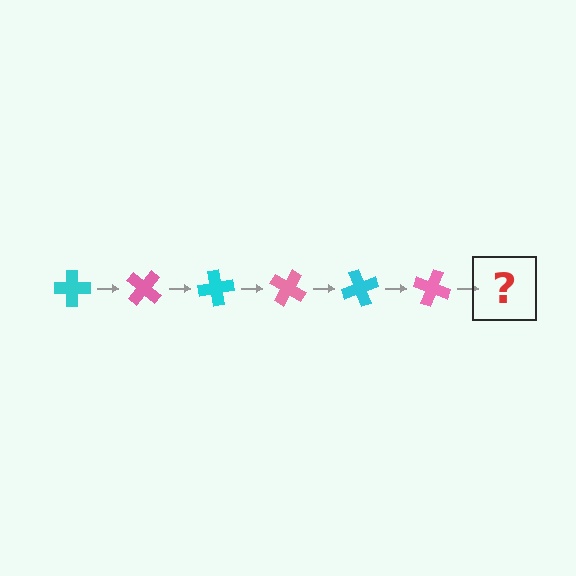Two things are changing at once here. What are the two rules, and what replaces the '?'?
The two rules are that it rotates 40 degrees each step and the color cycles through cyan and pink. The '?' should be a cyan cross, rotated 240 degrees from the start.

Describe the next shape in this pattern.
It should be a cyan cross, rotated 240 degrees from the start.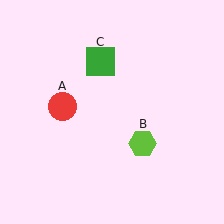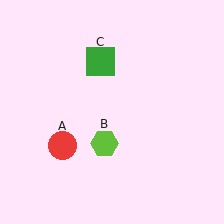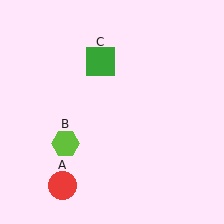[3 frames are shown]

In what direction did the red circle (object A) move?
The red circle (object A) moved down.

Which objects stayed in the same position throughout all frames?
Green square (object C) remained stationary.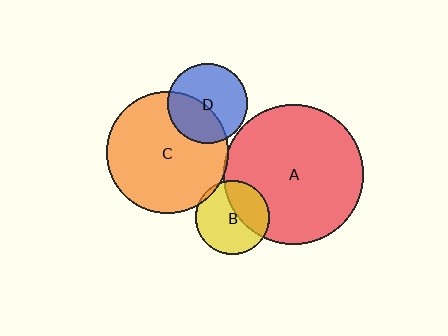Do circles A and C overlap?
Yes.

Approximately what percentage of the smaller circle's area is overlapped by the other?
Approximately 5%.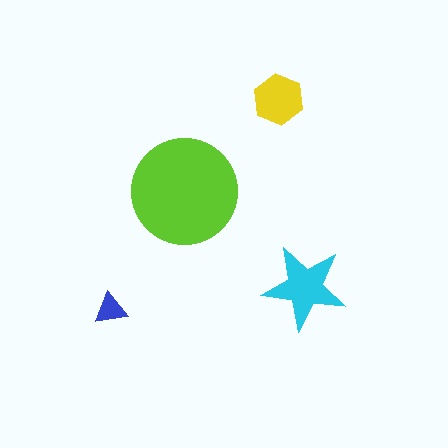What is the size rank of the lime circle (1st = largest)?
1st.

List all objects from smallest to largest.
The blue triangle, the yellow hexagon, the cyan star, the lime circle.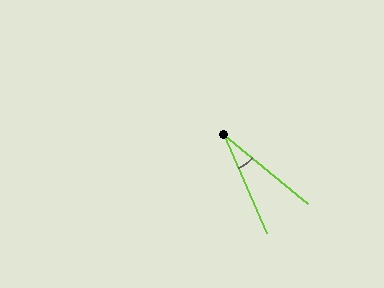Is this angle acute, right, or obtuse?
It is acute.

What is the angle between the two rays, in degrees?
Approximately 27 degrees.